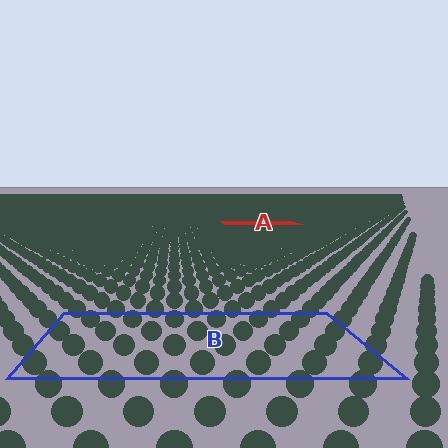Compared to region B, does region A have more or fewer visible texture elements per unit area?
Region A has more texture elements per unit area — they are packed more densely because it is farther away.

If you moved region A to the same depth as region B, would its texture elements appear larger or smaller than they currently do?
They would appear larger. At a closer depth, the same texture elements are projected at a bigger on-screen size.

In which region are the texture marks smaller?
The texture marks are smaller in region A, because it is farther away.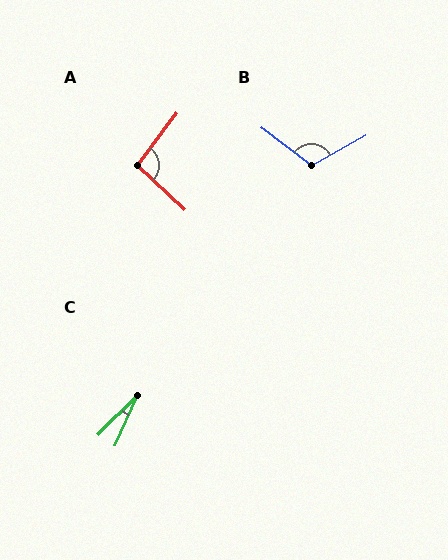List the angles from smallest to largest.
C (21°), A (97°), B (113°).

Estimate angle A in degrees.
Approximately 97 degrees.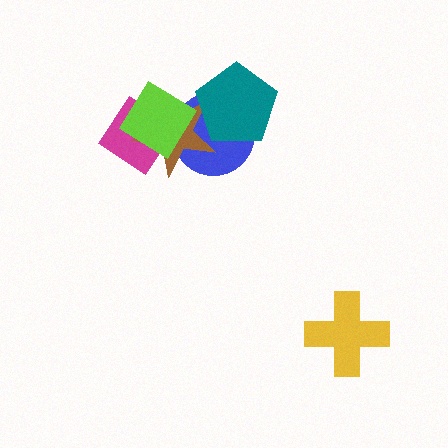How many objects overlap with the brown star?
4 objects overlap with the brown star.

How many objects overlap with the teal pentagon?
2 objects overlap with the teal pentagon.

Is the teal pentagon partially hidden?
No, no other shape covers it.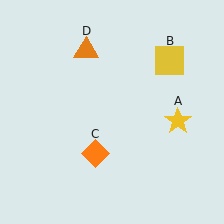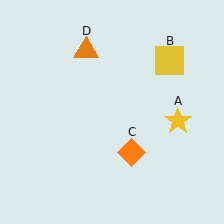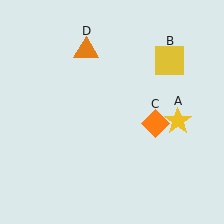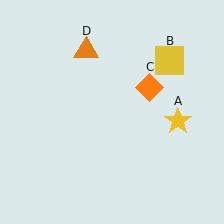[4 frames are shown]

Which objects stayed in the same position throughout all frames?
Yellow star (object A) and yellow square (object B) and orange triangle (object D) remained stationary.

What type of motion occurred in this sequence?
The orange diamond (object C) rotated counterclockwise around the center of the scene.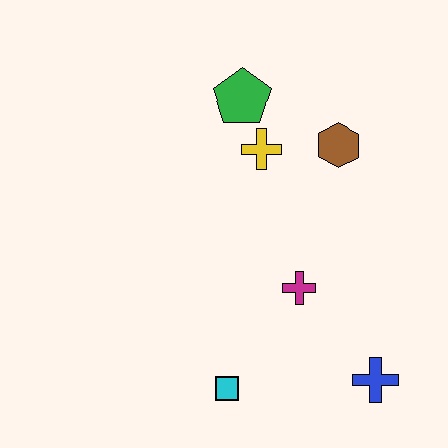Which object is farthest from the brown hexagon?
The cyan square is farthest from the brown hexagon.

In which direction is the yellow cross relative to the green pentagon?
The yellow cross is below the green pentagon.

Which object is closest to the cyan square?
The magenta cross is closest to the cyan square.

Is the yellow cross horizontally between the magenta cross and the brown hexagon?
No